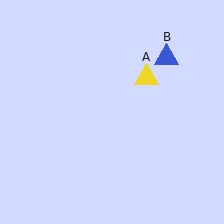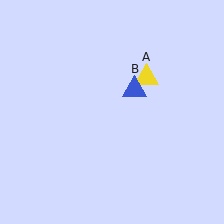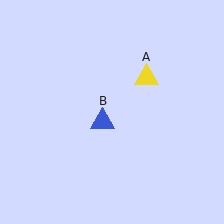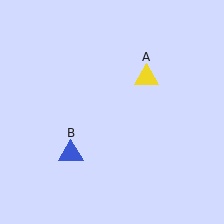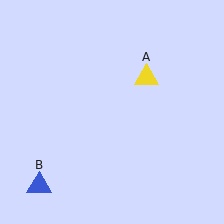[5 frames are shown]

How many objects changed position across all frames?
1 object changed position: blue triangle (object B).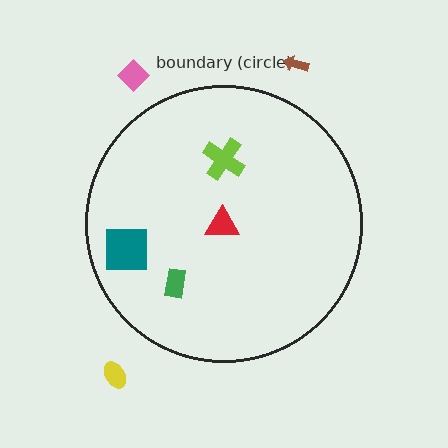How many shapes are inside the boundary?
4 inside, 3 outside.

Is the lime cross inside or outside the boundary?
Inside.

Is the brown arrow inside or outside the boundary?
Outside.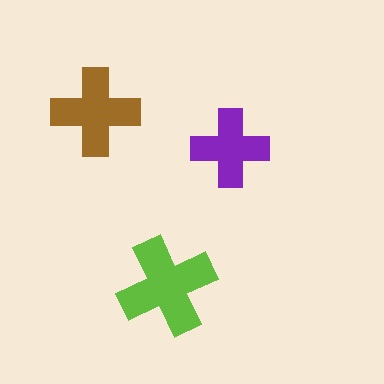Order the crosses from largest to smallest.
the lime one, the brown one, the purple one.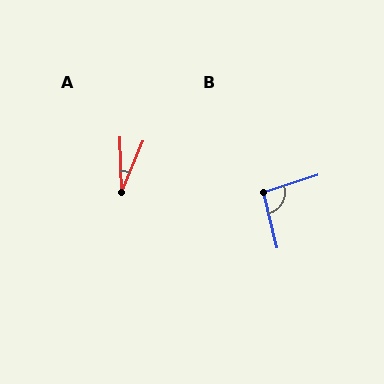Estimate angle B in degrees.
Approximately 94 degrees.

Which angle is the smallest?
A, at approximately 24 degrees.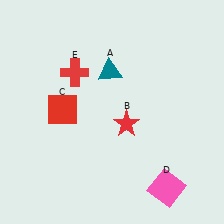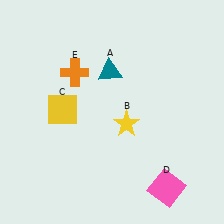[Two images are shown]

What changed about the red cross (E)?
In Image 1, E is red. In Image 2, it changed to orange.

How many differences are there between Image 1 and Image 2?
There are 3 differences between the two images.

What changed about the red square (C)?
In Image 1, C is red. In Image 2, it changed to yellow.